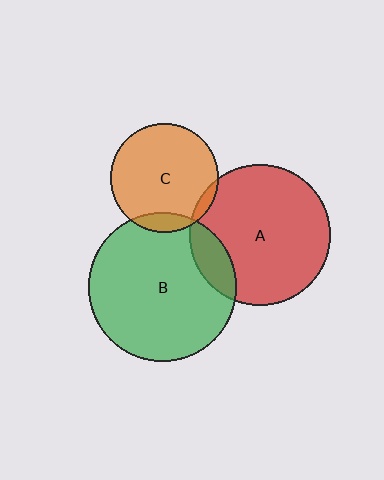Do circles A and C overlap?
Yes.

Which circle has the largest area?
Circle B (green).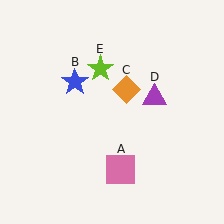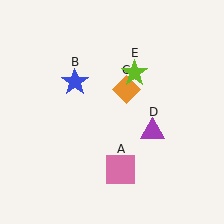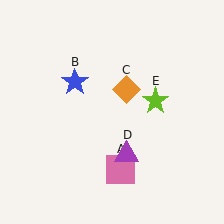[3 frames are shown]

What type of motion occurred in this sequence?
The purple triangle (object D), lime star (object E) rotated clockwise around the center of the scene.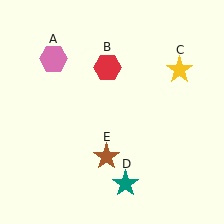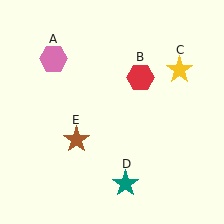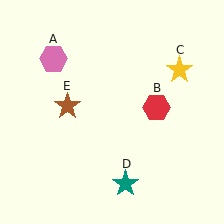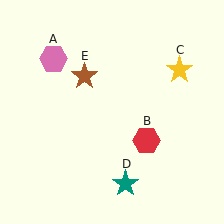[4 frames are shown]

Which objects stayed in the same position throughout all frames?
Pink hexagon (object A) and yellow star (object C) and teal star (object D) remained stationary.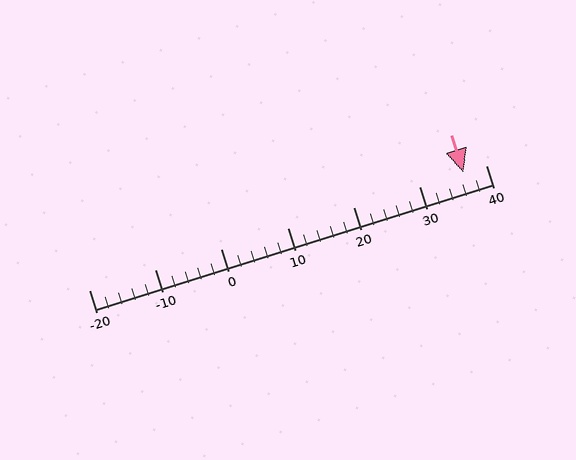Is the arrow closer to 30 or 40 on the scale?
The arrow is closer to 40.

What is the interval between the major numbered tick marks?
The major tick marks are spaced 10 units apart.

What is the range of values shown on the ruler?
The ruler shows values from -20 to 40.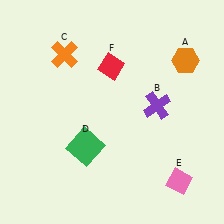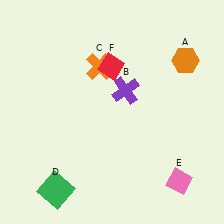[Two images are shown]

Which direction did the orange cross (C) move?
The orange cross (C) moved right.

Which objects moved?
The objects that moved are: the purple cross (B), the orange cross (C), the green square (D).